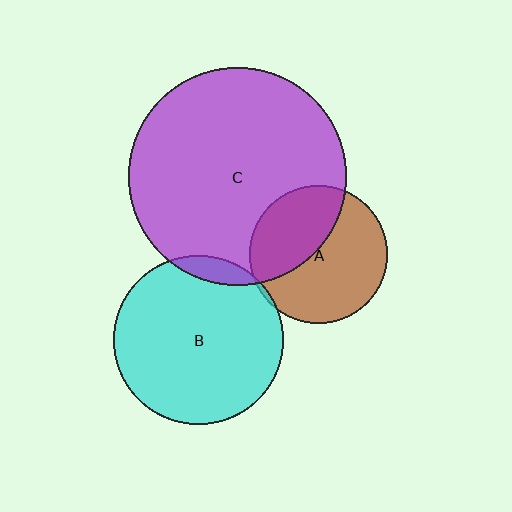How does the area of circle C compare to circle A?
Approximately 2.5 times.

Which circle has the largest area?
Circle C (purple).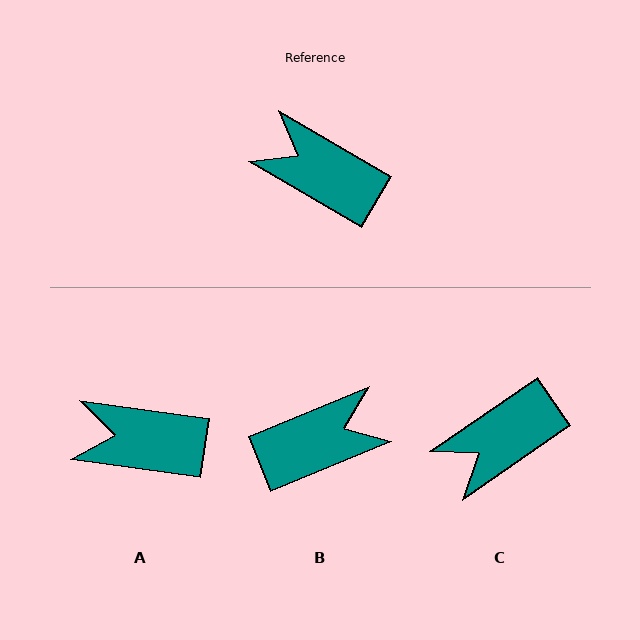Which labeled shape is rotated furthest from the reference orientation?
B, about 127 degrees away.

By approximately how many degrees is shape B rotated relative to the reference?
Approximately 127 degrees clockwise.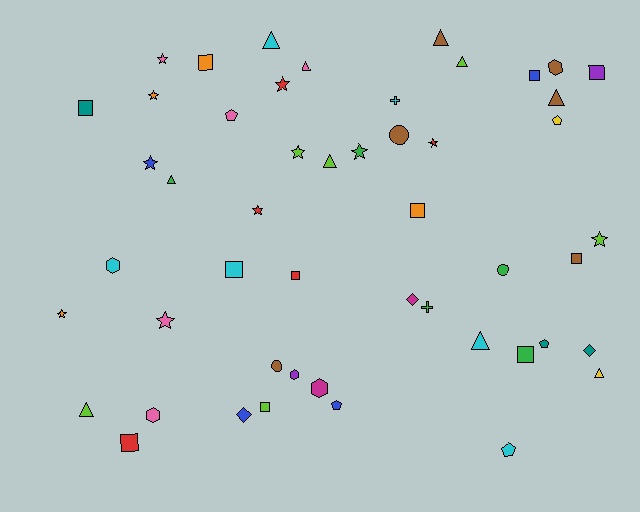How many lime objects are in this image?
There are 6 lime objects.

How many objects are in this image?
There are 50 objects.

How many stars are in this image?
There are 11 stars.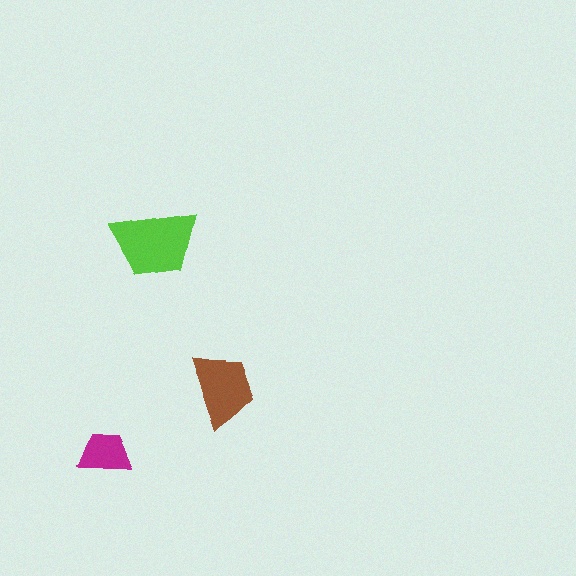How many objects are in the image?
There are 3 objects in the image.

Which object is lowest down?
The magenta trapezoid is bottommost.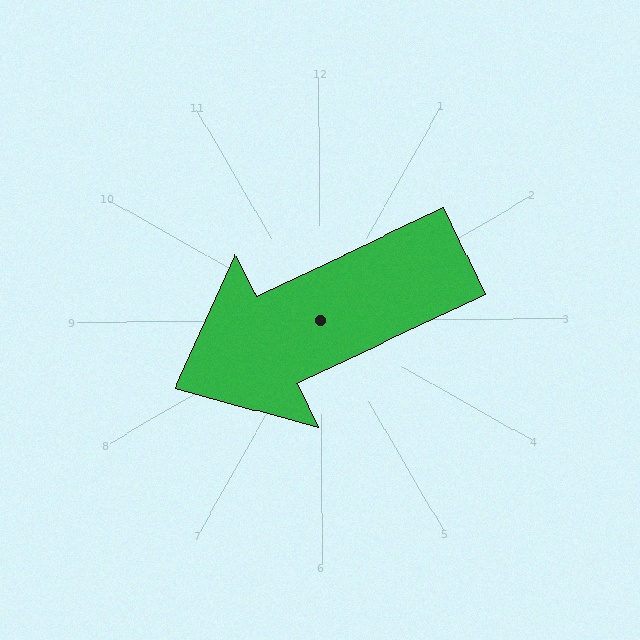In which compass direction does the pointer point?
Southwest.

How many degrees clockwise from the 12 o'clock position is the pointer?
Approximately 245 degrees.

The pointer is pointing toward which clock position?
Roughly 8 o'clock.